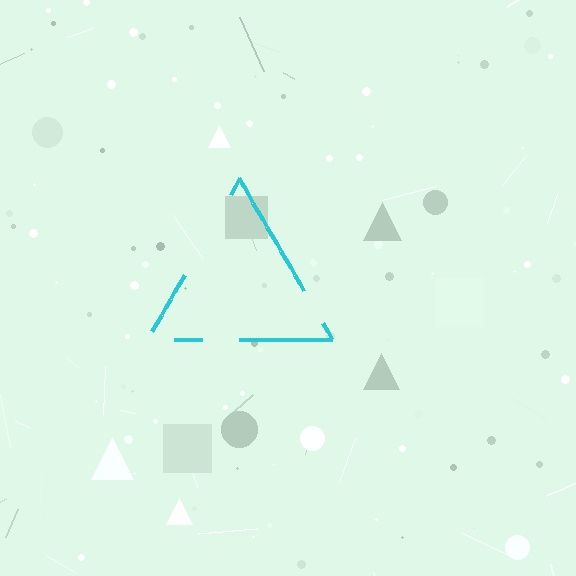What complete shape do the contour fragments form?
The contour fragments form a triangle.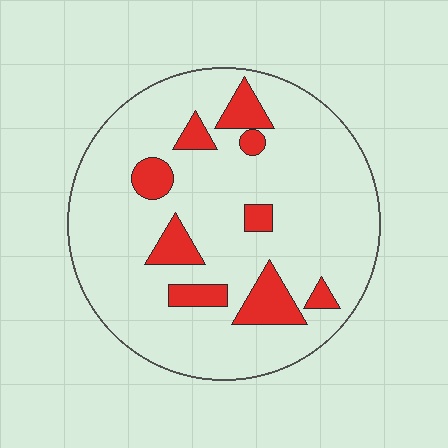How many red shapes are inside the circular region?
9.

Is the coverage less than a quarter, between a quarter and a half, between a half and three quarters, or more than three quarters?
Less than a quarter.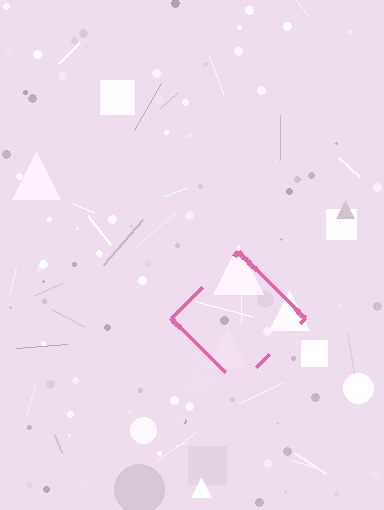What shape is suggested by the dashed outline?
The dashed outline suggests a diamond.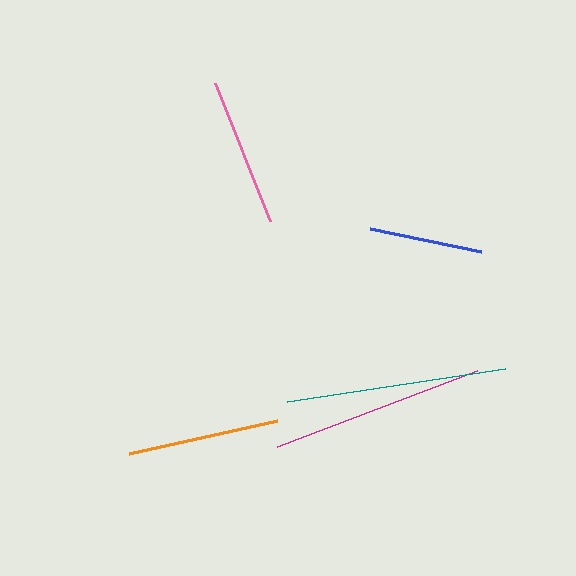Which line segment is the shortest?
The blue line is the shortest at approximately 114 pixels.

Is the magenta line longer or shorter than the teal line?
The teal line is longer than the magenta line.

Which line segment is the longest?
The teal line is the longest at approximately 220 pixels.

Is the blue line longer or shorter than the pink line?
The pink line is longer than the blue line.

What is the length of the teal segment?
The teal segment is approximately 220 pixels long.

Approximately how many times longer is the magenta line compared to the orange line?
The magenta line is approximately 1.4 times the length of the orange line.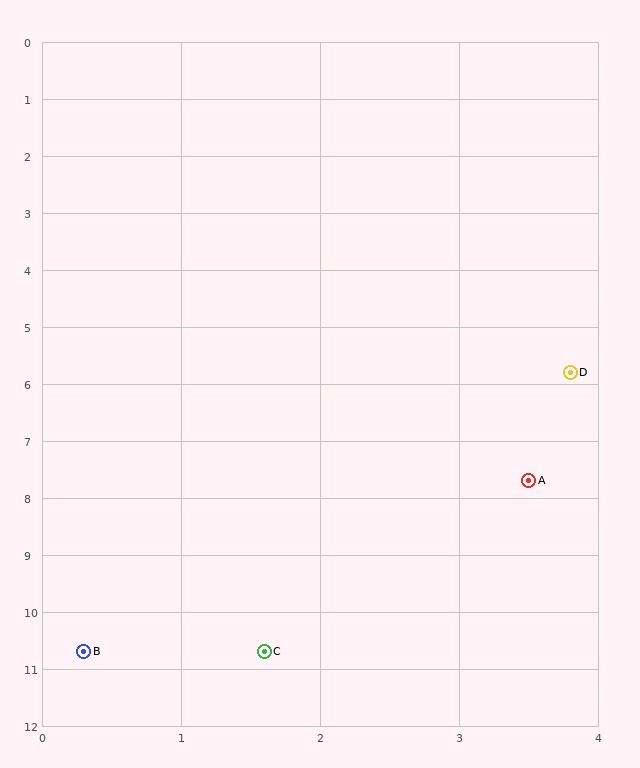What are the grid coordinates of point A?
Point A is at approximately (3.5, 7.7).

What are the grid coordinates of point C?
Point C is at approximately (1.6, 10.7).